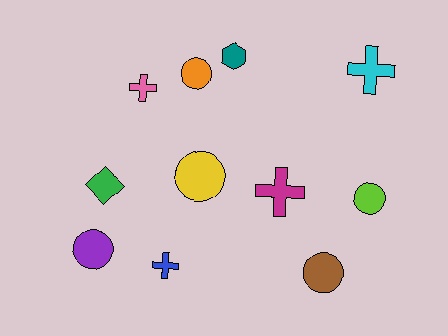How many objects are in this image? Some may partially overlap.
There are 11 objects.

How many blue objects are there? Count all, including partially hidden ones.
There is 1 blue object.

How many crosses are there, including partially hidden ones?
There are 4 crosses.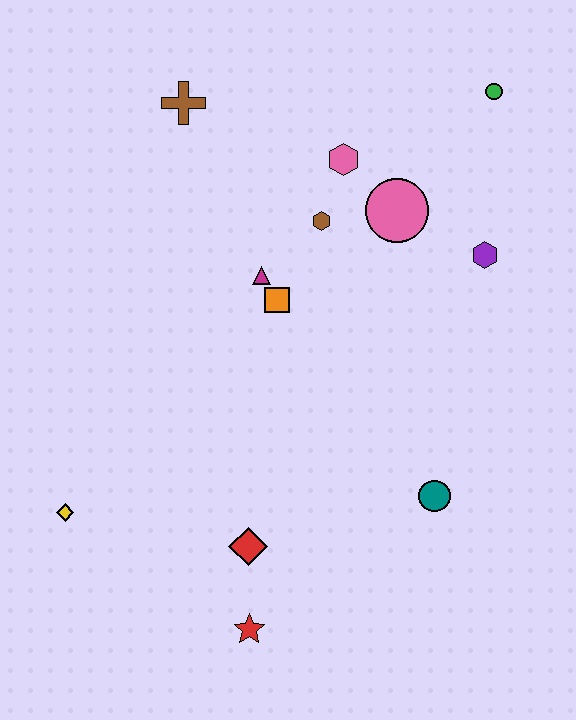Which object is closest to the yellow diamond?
The red diamond is closest to the yellow diamond.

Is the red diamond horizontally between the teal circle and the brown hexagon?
No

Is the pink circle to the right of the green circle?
No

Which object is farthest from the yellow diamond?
The green circle is farthest from the yellow diamond.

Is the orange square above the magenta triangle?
No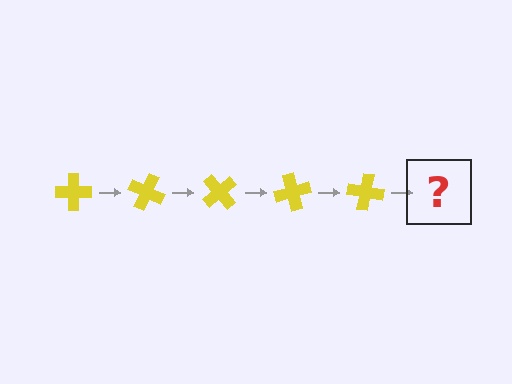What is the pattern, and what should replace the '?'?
The pattern is that the cross rotates 25 degrees each step. The '?' should be a yellow cross rotated 125 degrees.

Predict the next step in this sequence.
The next step is a yellow cross rotated 125 degrees.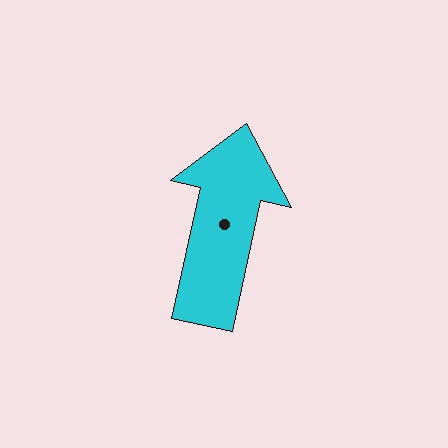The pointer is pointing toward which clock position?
Roughly 12 o'clock.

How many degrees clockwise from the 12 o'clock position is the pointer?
Approximately 12 degrees.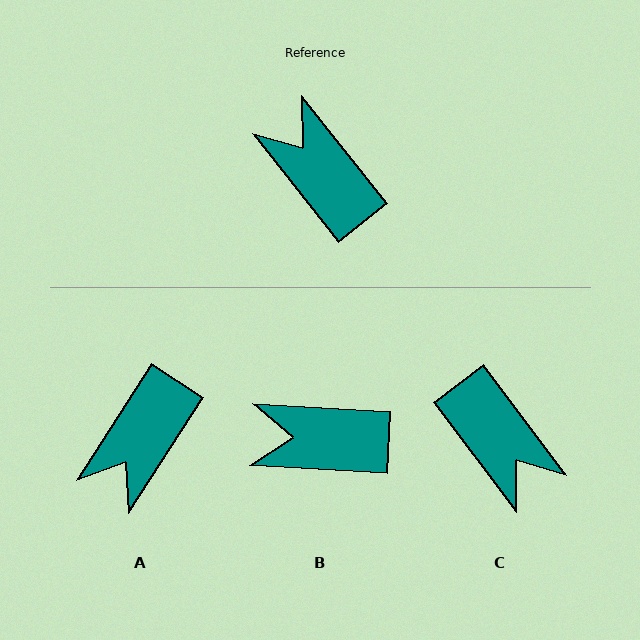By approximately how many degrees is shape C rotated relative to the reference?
Approximately 179 degrees counter-clockwise.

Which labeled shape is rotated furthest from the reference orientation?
C, about 179 degrees away.